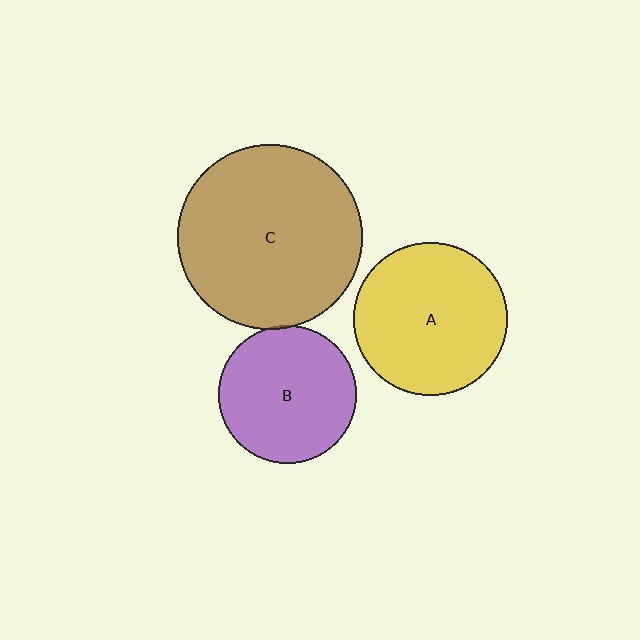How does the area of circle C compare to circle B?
Approximately 1.8 times.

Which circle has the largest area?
Circle C (brown).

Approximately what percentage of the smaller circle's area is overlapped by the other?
Approximately 5%.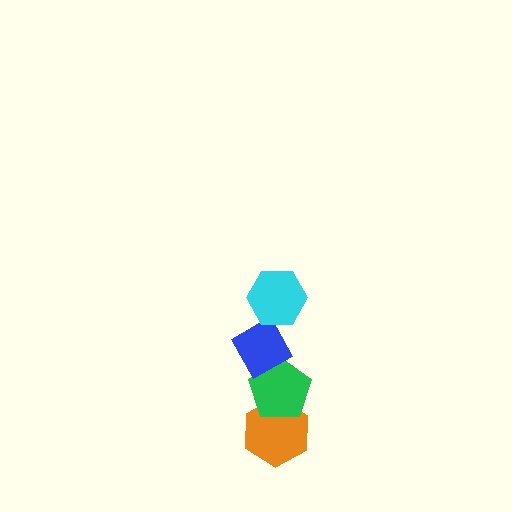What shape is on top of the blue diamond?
The cyan hexagon is on top of the blue diamond.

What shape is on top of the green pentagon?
The blue diamond is on top of the green pentagon.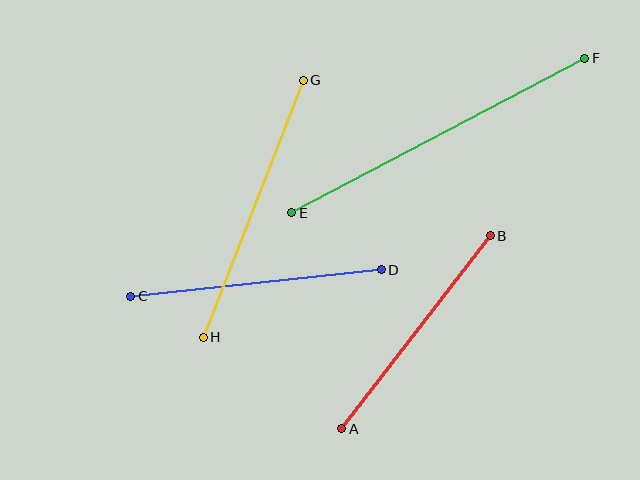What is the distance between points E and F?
The distance is approximately 331 pixels.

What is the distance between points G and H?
The distance is approximately 276 pixels.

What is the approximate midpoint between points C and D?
The midpoint is at approximately (256, 283) pixels.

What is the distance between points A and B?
The distance is approximately 243 pixels.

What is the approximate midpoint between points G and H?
The midpoint is at approximately (253, 209) pixels.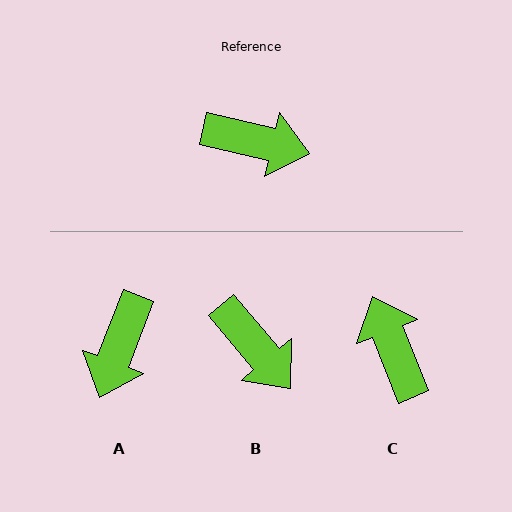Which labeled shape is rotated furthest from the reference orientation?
C, about 125 degrees away.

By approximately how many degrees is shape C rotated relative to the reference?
Approximately 125 degrees counter-clockwise.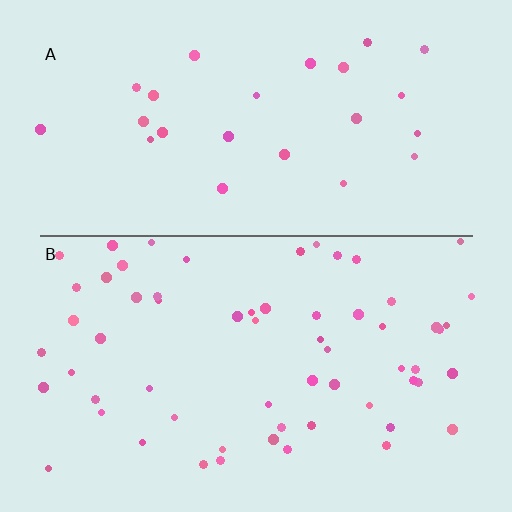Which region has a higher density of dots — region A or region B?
B (the bottom).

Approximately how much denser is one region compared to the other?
Approximately 2.4× — region B over region A.